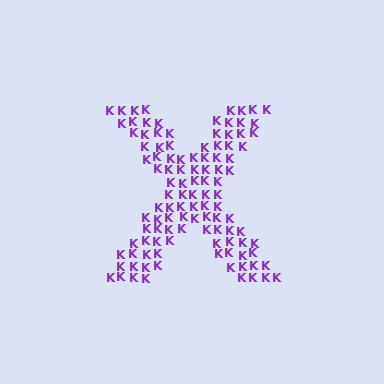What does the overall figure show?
The overall figure shows the letter X.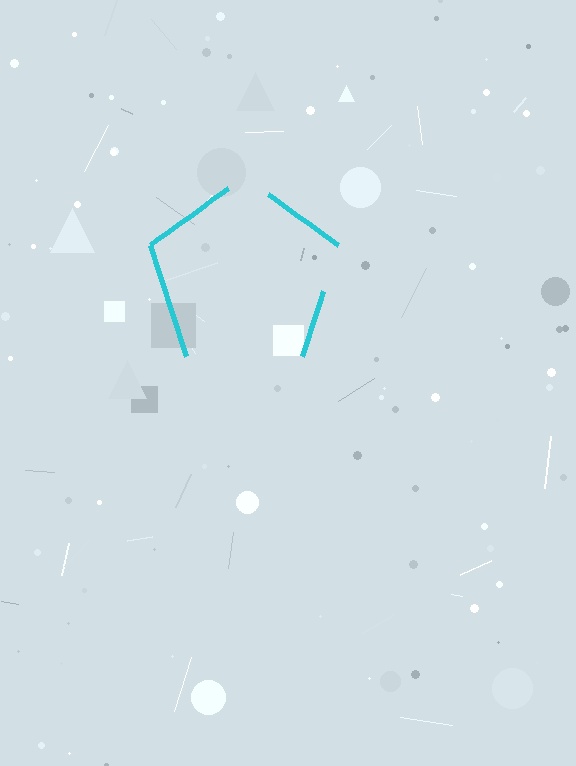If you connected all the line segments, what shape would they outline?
They would outline a pentagon.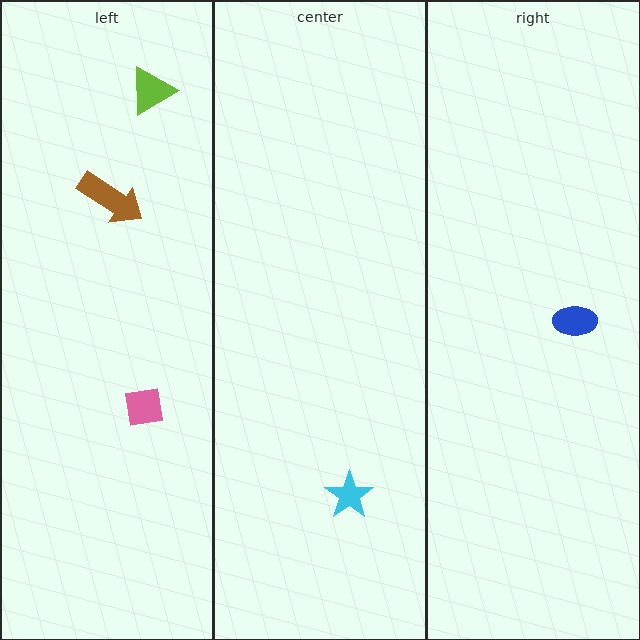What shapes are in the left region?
The lime triangle, the pink square, the brown arrow.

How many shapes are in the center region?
1.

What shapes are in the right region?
The blue ellipse.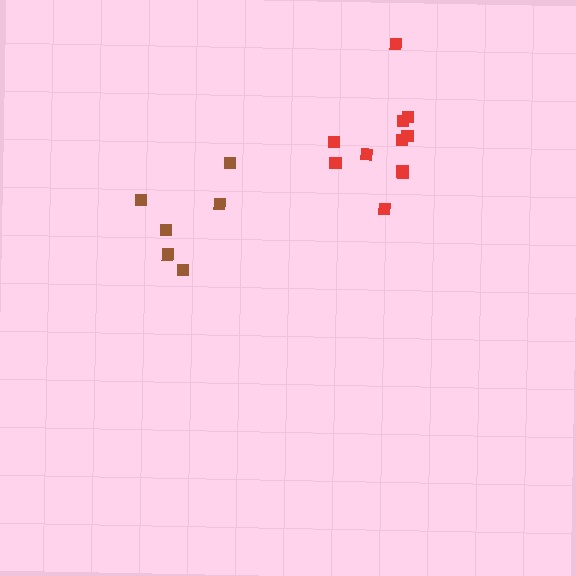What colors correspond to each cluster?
The clusters are colored: brown, red.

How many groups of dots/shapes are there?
There are 2 groups.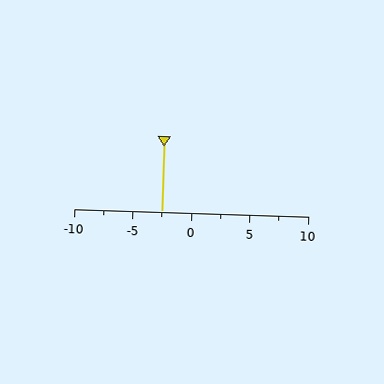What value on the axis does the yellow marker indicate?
The marker indicates approximately -2.5.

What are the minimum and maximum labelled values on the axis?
The axis runs from -10 to 10.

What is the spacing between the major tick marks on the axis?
The major ticks are spaced 5 apart.